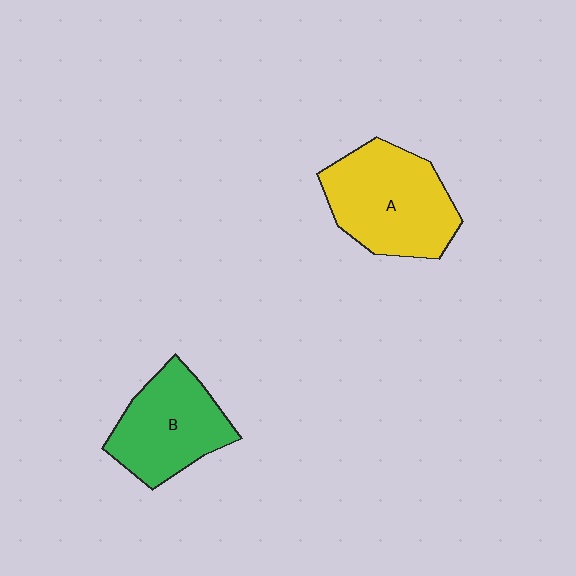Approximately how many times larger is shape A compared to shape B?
Approximately 1.2 times.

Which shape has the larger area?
Shape A (yellow).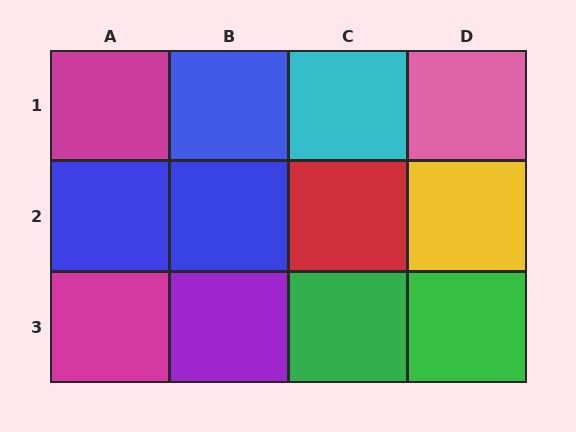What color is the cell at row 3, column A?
Magenta.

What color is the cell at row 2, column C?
Red.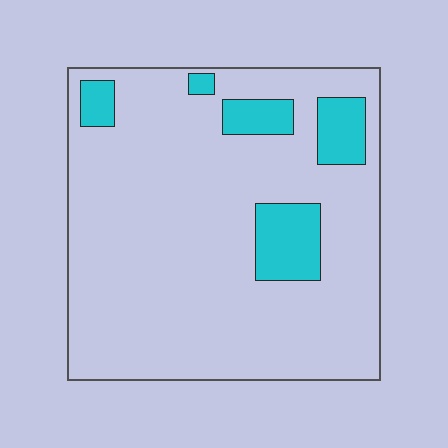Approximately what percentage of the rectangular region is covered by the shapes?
Approximately 15%.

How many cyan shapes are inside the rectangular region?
5.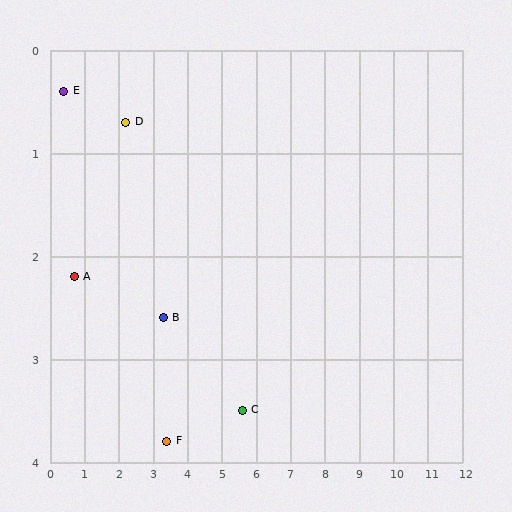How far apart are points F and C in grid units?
Points F and C are about 2.2 grid units apart.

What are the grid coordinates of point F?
Point F is at approximately (3.4, 3.8).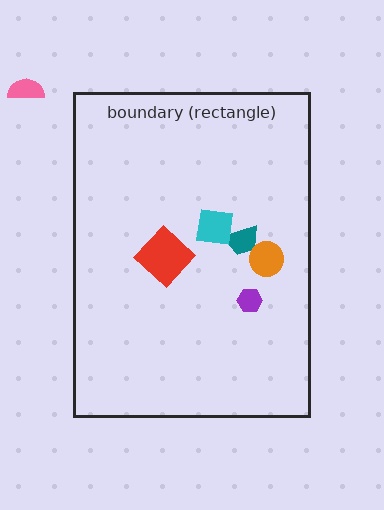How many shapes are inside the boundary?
5 inside, 1 outside.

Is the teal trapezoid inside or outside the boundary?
Inside.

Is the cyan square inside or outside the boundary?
Inside.